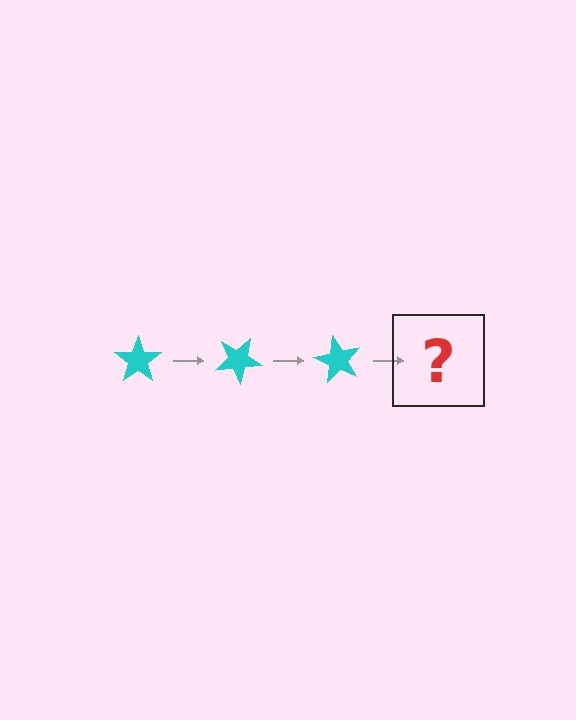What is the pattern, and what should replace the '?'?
The pattern is that the star rotates 30 degrees each step. The '?' should be a cyan star rotated 90 degrees.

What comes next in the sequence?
The next element should be a cyan star rotated 90 degrees.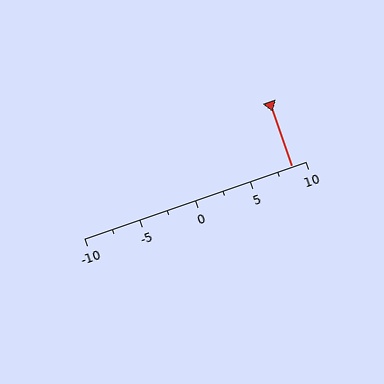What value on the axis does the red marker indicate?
The marker indicates approximately 8.8.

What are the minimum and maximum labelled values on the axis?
The axis runs from -10 to 10.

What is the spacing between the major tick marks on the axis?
The major ticks are spaced 5 apart.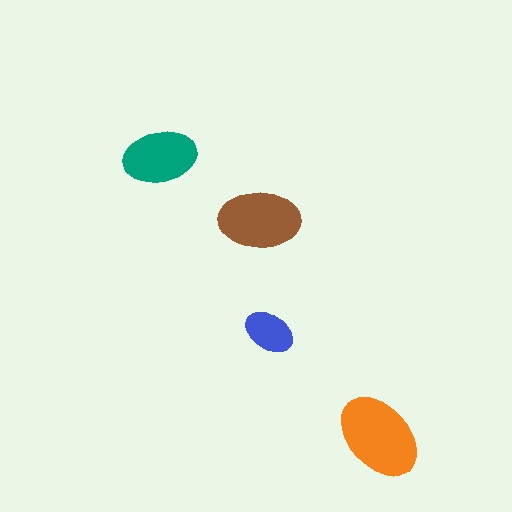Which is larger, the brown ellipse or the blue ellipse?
The brown one.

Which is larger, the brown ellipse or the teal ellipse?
The brown one.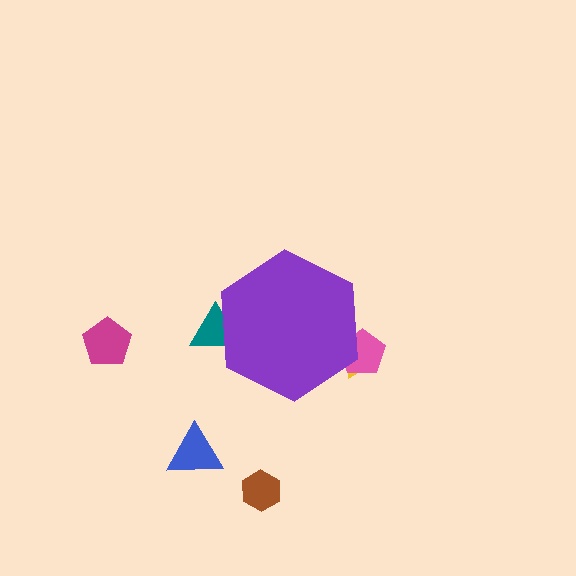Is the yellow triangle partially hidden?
Yes, the yellow triangle is partially hidden behind the purple hexagon.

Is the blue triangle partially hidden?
No, the blue triangle is fully visible.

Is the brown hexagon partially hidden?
No, the brown hexagon is fully visible.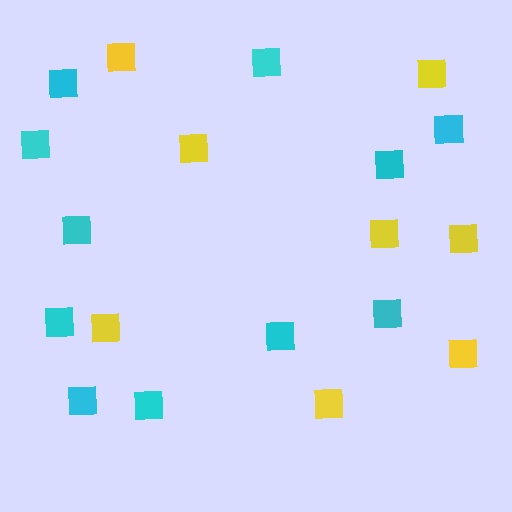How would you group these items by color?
There are 2 groups: one group of cyan squares (11) and one group of yellow squares (8).